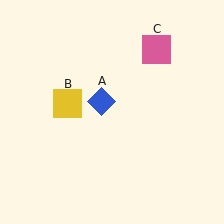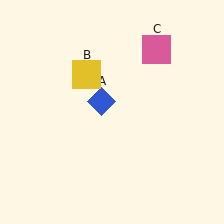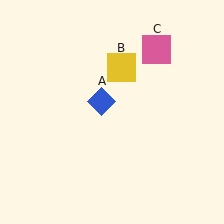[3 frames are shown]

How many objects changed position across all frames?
1 object changed position: yellow square (object B).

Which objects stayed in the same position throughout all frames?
Blue diamond (object A) and pink square (object C) remained stationary.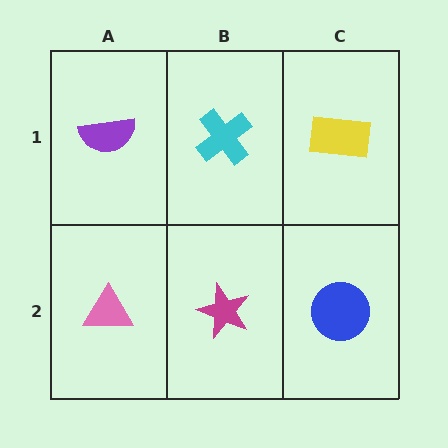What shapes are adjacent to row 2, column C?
A yellow rectangle (row 1, column C), a magenta star (row 2, column B).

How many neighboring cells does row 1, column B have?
3.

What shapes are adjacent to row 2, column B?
A cyan cross (row 1, column B), a pink triangle (row 2, column A), a blue circle (row 2, column C).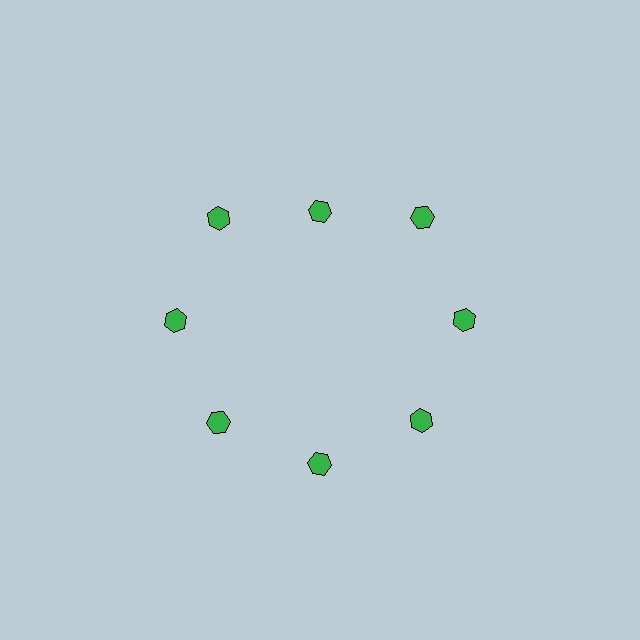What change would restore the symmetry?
The symmetry would be restored by moving it outward, back onto the ring so that all 8 hexagons sit at equal angles and equal distance from the center.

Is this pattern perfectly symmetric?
No. The 8 green hexagons are arranged in a ring, but one element near the 12 o'clock position is pulled inward toward the center, breaking the 8-fold rotational symmetry.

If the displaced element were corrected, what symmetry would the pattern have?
It would have 8-fold rotational symmetry — the pattern would map onto itself every 45 degrees.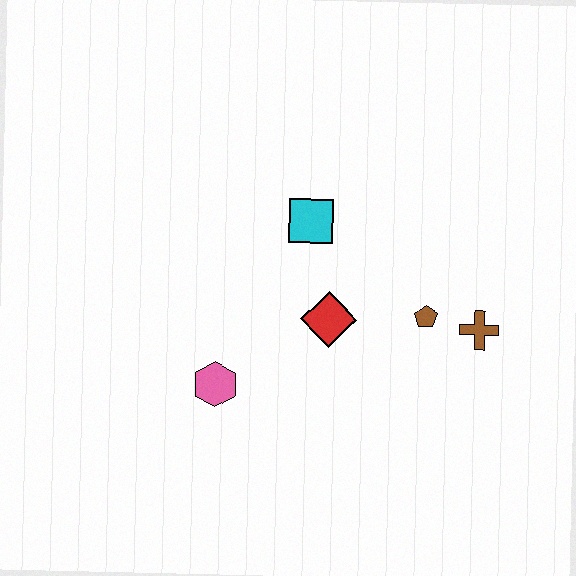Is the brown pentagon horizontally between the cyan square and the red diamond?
No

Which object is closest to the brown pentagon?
The brown cross is closest to the brown pentagon.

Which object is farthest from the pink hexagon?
The brown cross is farthest from the pink hexagon.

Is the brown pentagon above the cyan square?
No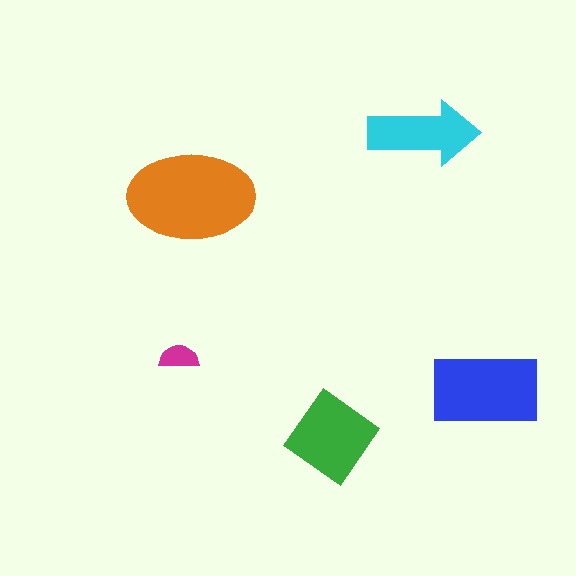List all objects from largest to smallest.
The orange ellipse, the blue rectangle, the green diamond, the cyan arrow, the magenta semicircle.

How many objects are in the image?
There are 5 objects in the image.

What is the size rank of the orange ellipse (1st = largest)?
1st.